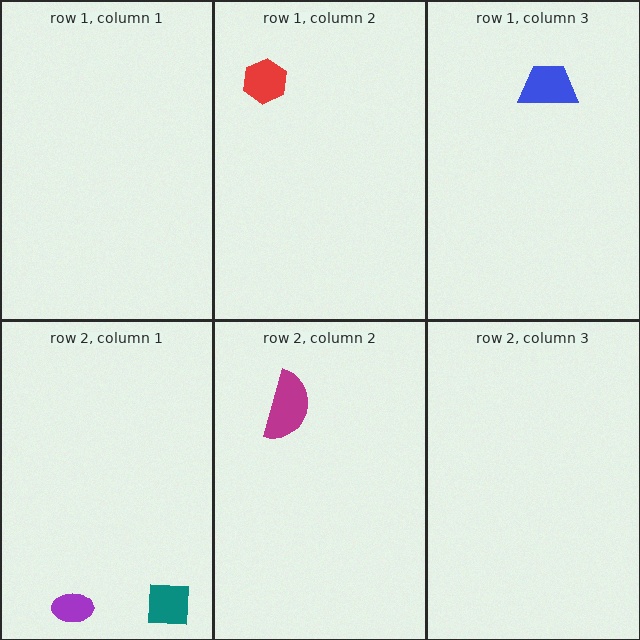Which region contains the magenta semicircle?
The row 2, column 2 region.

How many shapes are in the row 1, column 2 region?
1.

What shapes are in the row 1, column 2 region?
The red hexagon.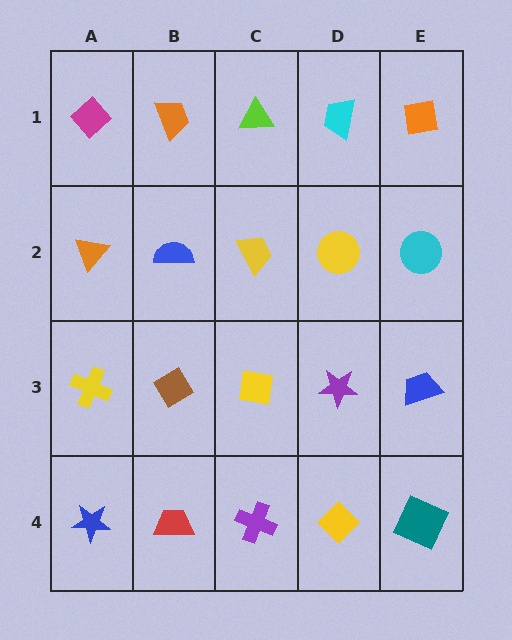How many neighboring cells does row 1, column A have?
2.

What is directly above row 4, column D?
A purple star.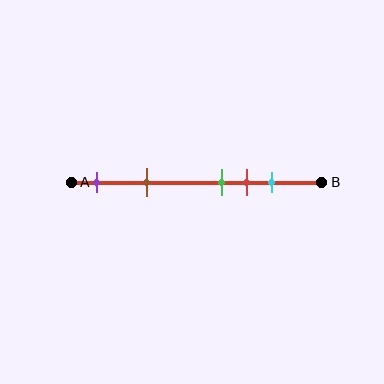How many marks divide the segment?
There are 5 marks dividing the segment.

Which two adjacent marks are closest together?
The green and red marks are the closest adjacent pair.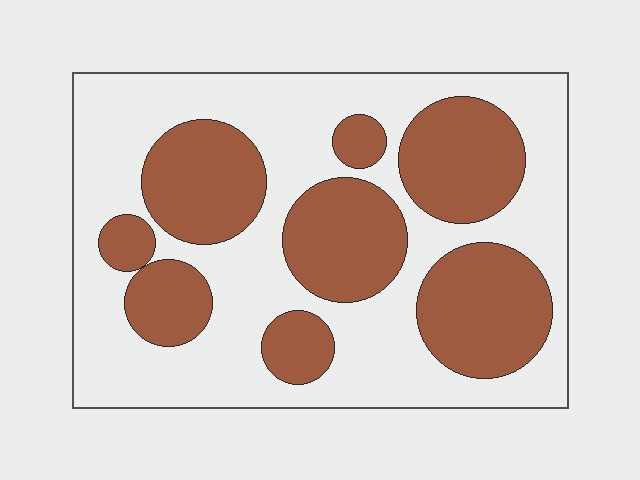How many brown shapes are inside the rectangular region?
8.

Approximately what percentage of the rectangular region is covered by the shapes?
Approximately 40%.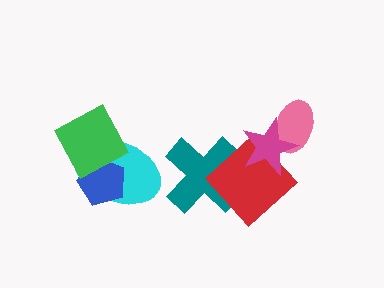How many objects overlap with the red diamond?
2 objects overlap with the red diamond.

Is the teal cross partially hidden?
Yes, it is partially covered by another shape.